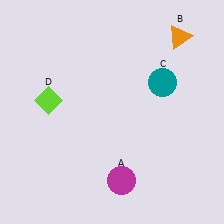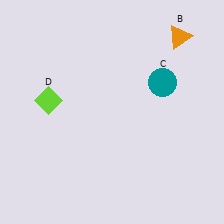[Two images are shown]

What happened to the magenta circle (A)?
The magenta circle (A) was removed in Image 2. It was in the bottom-right area of Image 1.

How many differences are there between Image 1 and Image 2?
There is 1 difference between the two images.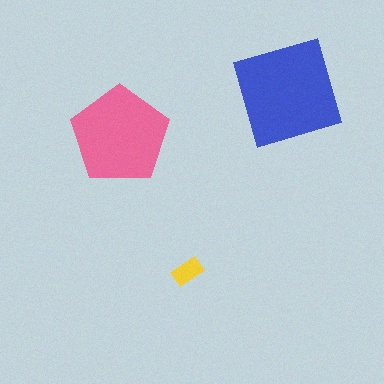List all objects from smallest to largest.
The yellow rectangle, the pink pentagon, the blue diamond.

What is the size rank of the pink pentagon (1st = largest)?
2nd.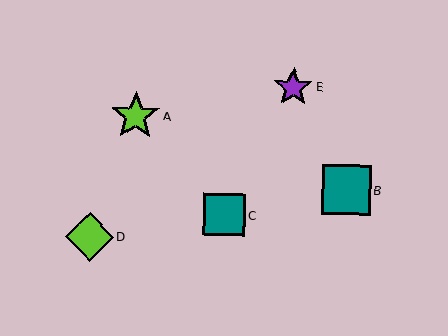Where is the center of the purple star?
The center of the purple star is at (293, 87).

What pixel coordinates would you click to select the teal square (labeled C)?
Click at (224, 215) to select the teal square C.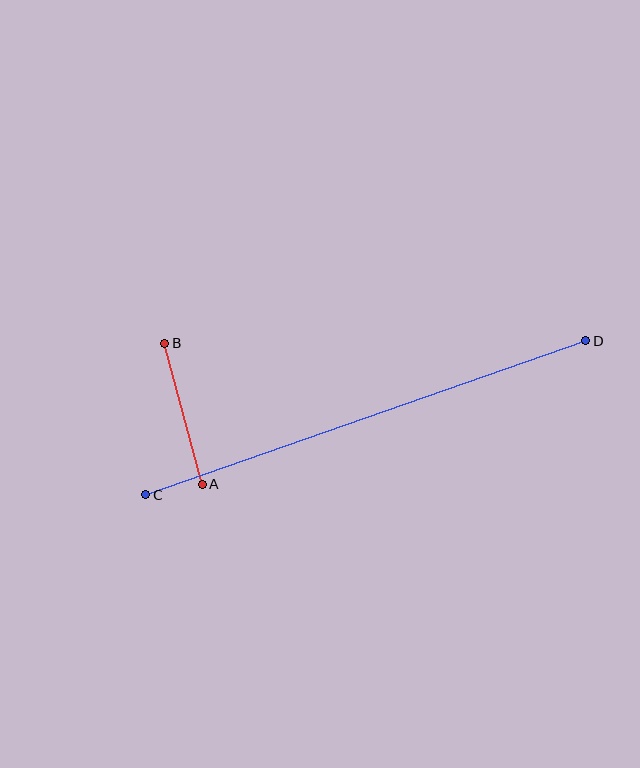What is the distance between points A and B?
The distance is approximately 146 pixels.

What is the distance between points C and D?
The distance is approximately 466 pixels.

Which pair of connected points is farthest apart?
Points C and D are farthest apart.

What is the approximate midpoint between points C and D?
The midpoint is at approximately (366, 418) pixels.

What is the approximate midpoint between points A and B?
The midpoint is at approximately (184, 414) pixels.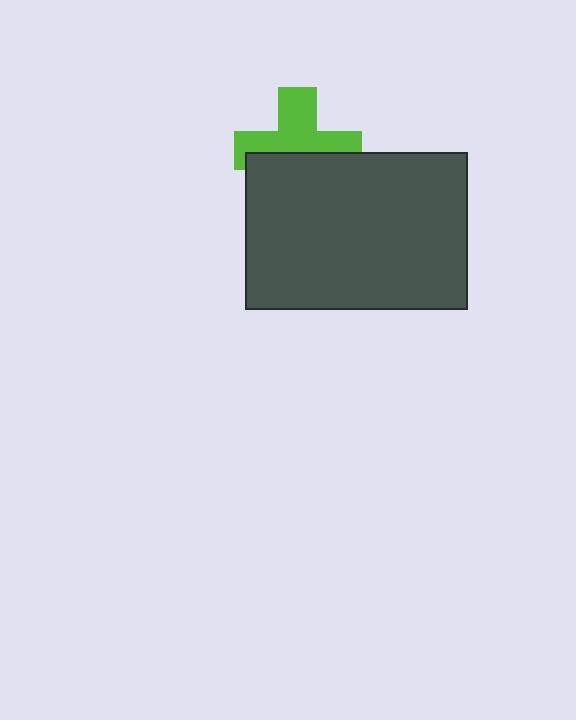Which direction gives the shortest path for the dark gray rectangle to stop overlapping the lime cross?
Moving down gives the shortest separation.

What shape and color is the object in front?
The object in front is a dark gray rectangle.